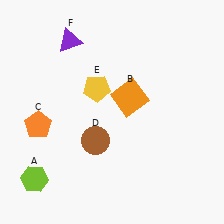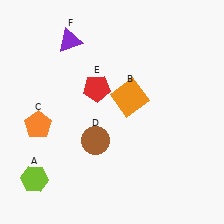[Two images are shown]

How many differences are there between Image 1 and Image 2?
There is 1 difference between the two images.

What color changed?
The pentagon (E) changed from yellow in Image 1 to red in Image 2.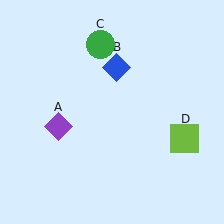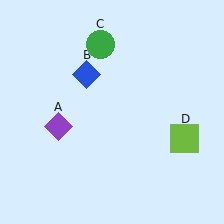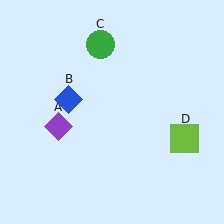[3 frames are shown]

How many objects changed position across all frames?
1 object changed position: blue diamond (object B).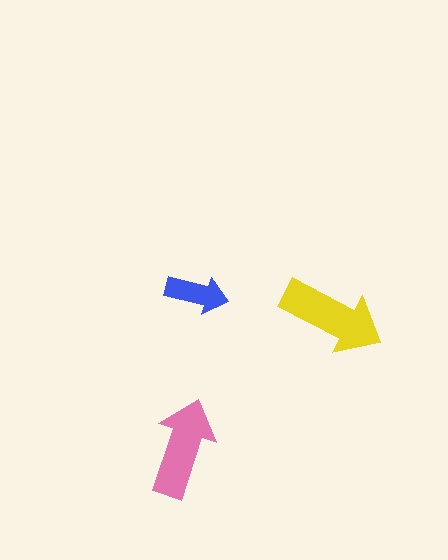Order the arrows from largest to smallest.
the yellow one, the pink one, the blue one.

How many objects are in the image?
There are 3 objects in the image.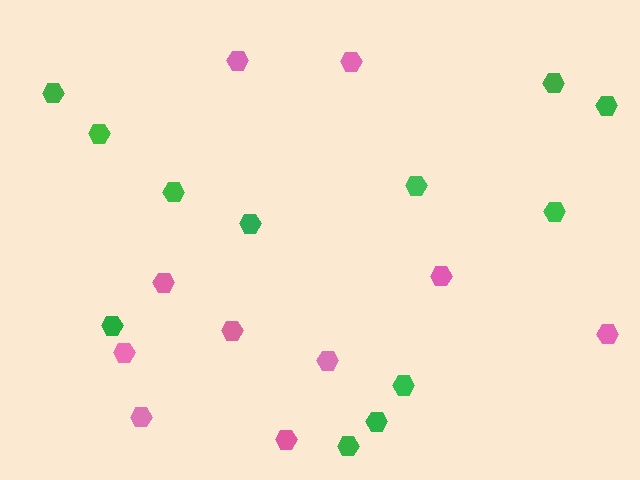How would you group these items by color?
There are 2 groups: one group of green hexagons (12) and one group of pink hexagons (10).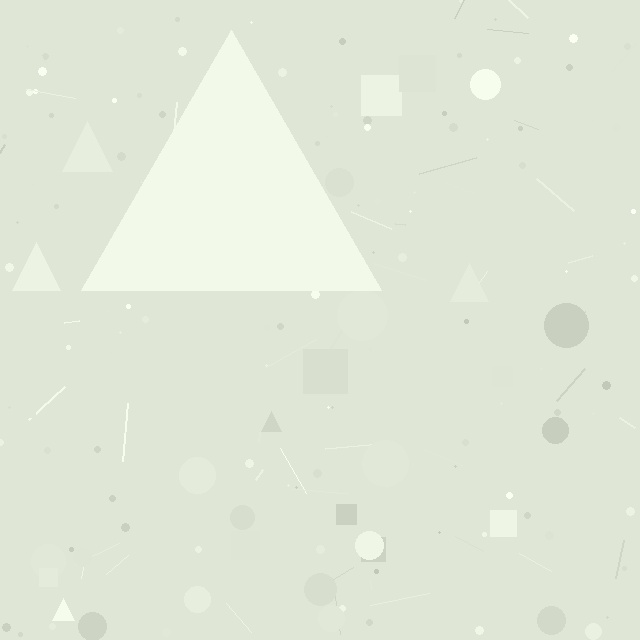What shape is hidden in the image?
A triangle is hidden in the image.